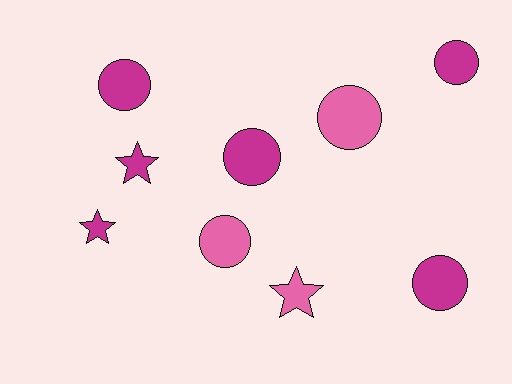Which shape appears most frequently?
Circle, with 6 objects.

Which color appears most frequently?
Magenta, with 6 objects.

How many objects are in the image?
There are 9 objects.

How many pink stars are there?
There is 1 pink star.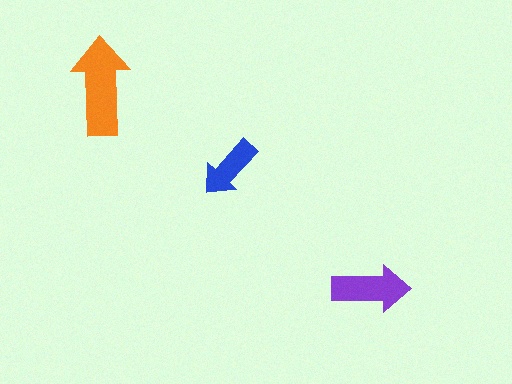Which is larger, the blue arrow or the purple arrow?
The purple one.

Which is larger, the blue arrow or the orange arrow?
The orange one.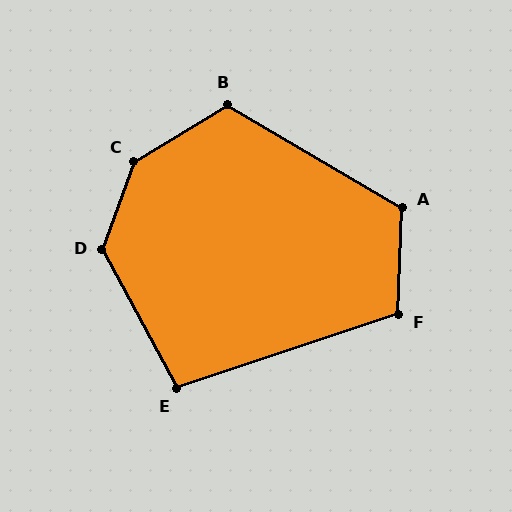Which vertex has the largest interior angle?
C, at approximately 141 degrees.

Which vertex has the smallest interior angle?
E, at approximately 100 degrees.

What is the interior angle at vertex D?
Approximately 132 degrees (obtuse).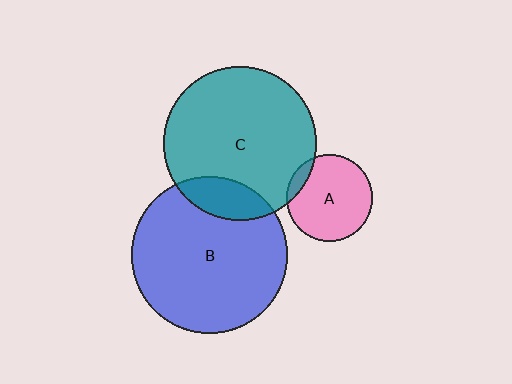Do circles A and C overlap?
Yes.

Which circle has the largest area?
Circle B (blue).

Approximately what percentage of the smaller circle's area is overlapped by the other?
Approximately 10%.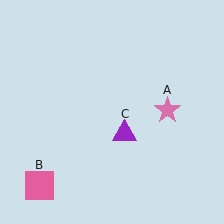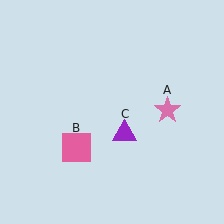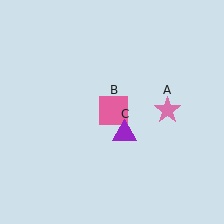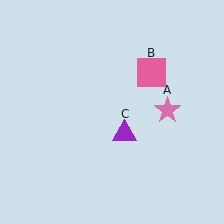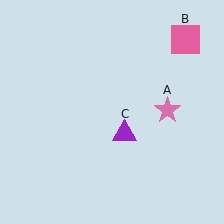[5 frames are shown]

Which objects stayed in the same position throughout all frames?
Pink star (object A) and purple triangle (object C) remained stationary.